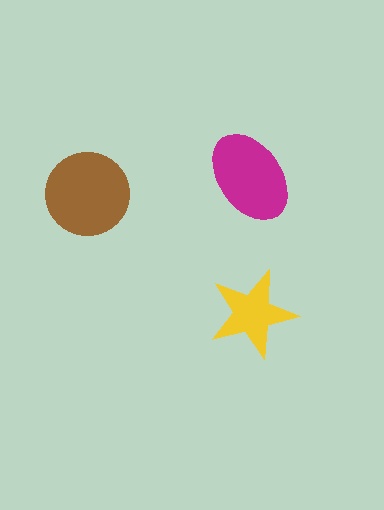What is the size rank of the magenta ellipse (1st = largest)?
2nd.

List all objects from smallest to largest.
The yellow star, the magenta ellipse, the brown circle.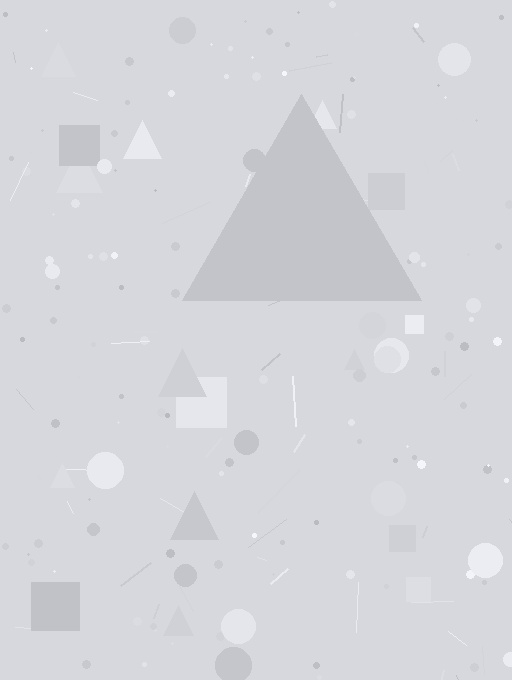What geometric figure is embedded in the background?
A triangle is embedded in the background.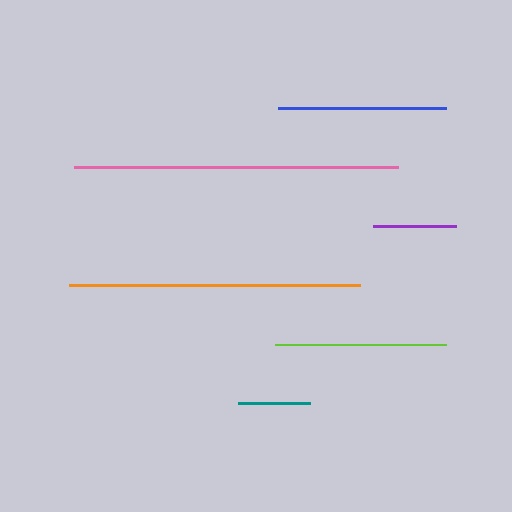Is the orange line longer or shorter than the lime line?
The orange line is longer than the lime line.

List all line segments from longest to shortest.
From longest to shortest: pink, orange, lime, blue, purple, teal.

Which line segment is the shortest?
The teal line is the shortest at approximately 71 pixels.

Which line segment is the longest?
The pink line is the longest at approximately 324 pixels.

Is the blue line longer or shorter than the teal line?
The blue line is longer than the teal line.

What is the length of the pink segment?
The pink segment is approximately 324 pixels long.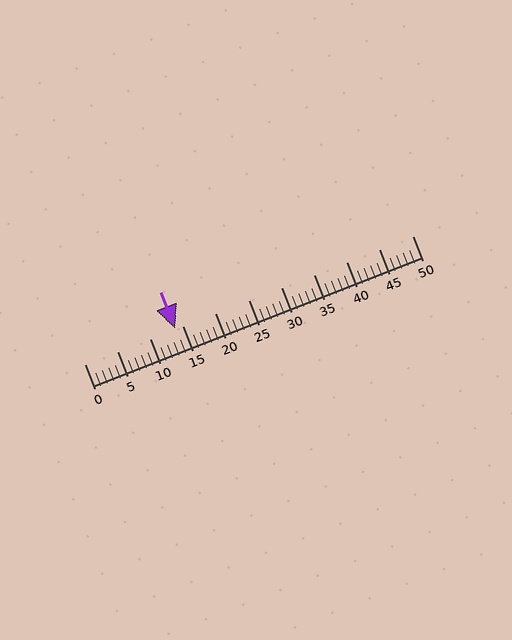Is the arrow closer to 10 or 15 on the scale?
The arrow is closer to 15.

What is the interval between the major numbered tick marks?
The major tick marks are spaced 5 units apart.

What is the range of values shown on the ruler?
The ruler shows values from 0 to 50.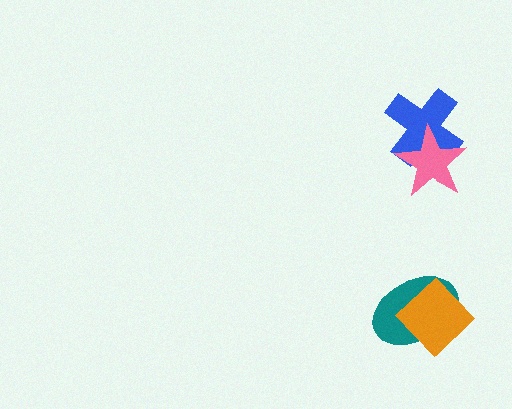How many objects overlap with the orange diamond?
1 object overlaps with the orange diamond.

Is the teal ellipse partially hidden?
Yes, it is partially covered by another shape.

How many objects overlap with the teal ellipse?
1 object overlaps with the teal ellipse.